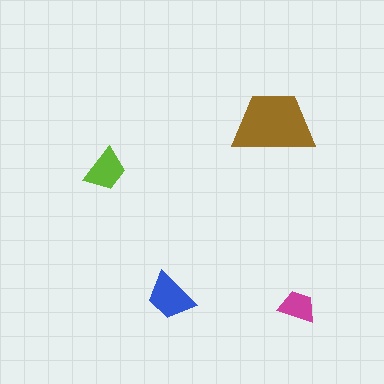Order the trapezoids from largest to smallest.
the brown one, the blue one, the lime one, the magenta one.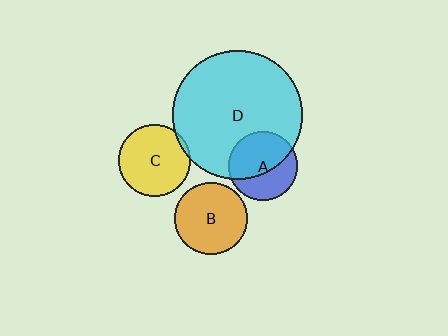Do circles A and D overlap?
Yes.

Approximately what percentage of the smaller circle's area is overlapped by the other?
Approximately 60%.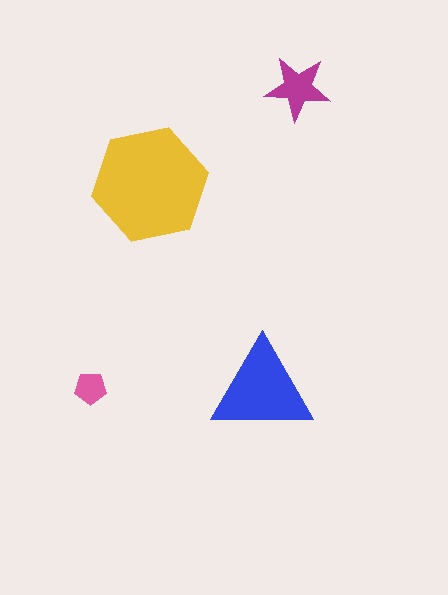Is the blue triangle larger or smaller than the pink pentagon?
Larger.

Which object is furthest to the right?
The magenta star is rightmost.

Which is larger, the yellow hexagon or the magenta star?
The yellow hexagon.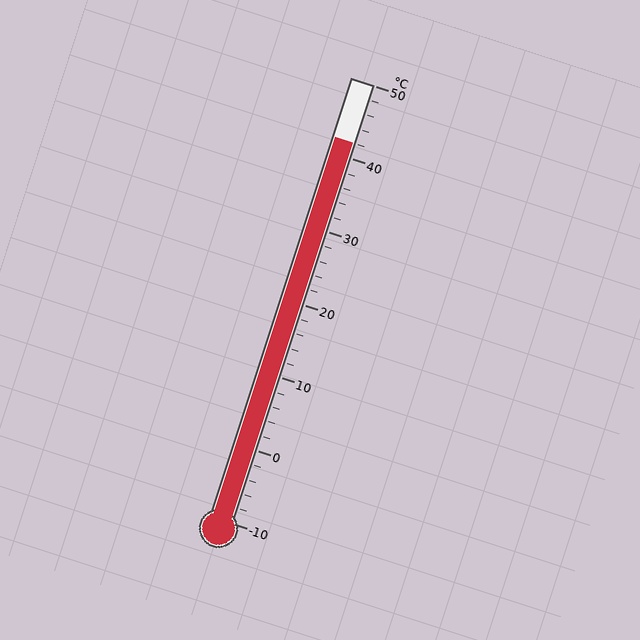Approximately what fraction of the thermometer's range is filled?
The thermometer is filled to approximately 85% of its range.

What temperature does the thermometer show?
The thermometer shows approximately 42°C.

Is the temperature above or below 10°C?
The temperature is above 10°C.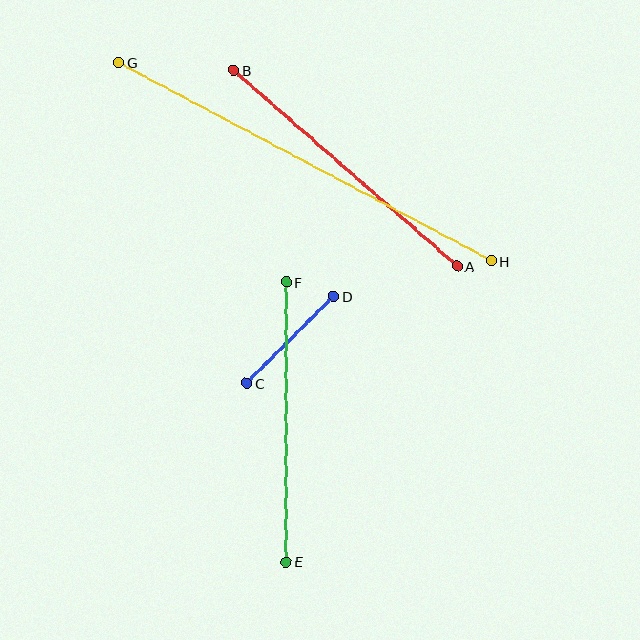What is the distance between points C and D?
The distance is approximately 123 pixels.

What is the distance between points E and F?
The distance is approximately 280 pixels.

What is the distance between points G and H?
The distance is approximately 422 pixels.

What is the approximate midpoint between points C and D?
The midpoint is at approximately (290, 340) pixels.